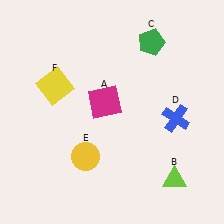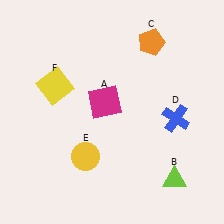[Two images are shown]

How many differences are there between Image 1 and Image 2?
There is 1 difference between the two images.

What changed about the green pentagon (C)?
In Image 1, C is green. In Image 2, it changed to orange.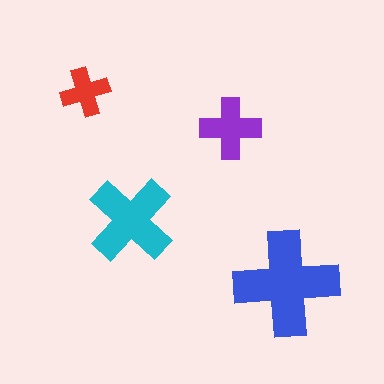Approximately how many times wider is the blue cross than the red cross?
About 2 times wider.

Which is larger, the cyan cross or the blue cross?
The blue one.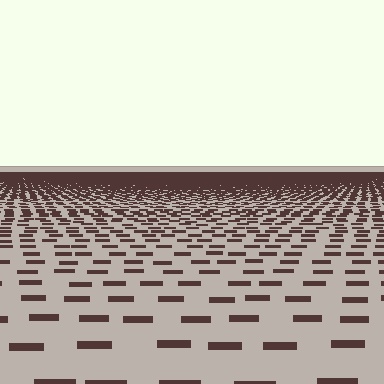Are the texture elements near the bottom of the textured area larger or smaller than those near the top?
Larger. Near the bottom, elements are closer to the viewer and appear at a bigger on-screen size.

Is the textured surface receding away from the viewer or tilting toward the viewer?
The surface is receding away from the viewer. Texture elements get smaller and denser toward the top.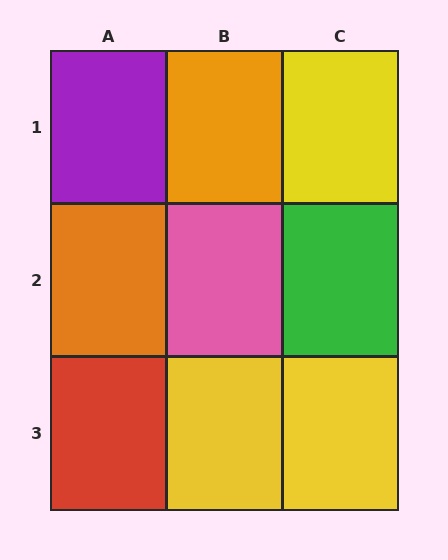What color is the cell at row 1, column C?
Yellow.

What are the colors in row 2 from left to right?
Orange, pink, green.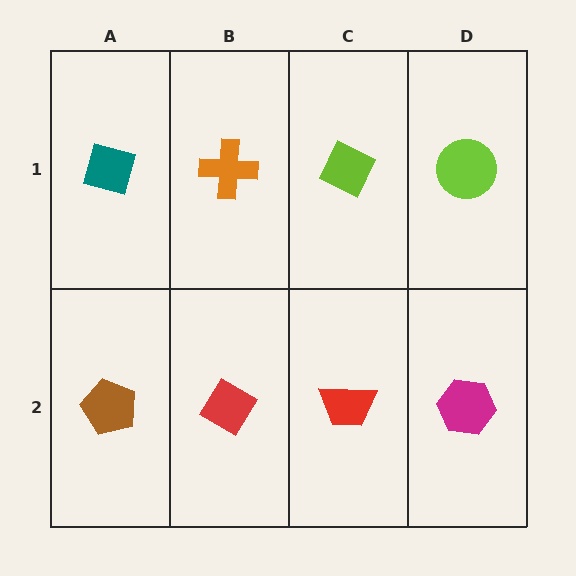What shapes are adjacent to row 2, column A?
A teal diamond (row 1, column A), a red diamond (row 2, column B).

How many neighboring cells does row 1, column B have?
3.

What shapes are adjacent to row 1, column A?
A brown pentagon (row 2, column A), an orange cross (row 1, column B).